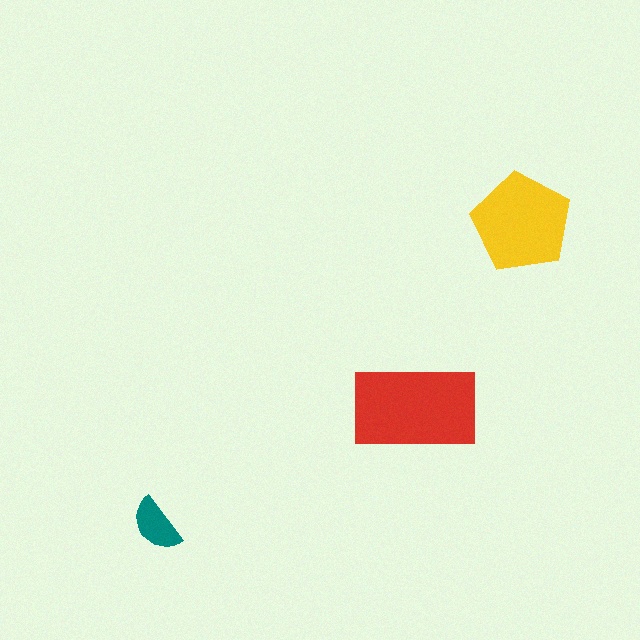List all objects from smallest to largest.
The teal semicircle, the yellow pentagon, the red rectangle.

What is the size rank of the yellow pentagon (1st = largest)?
2nd.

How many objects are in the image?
There are 3 objects in the image.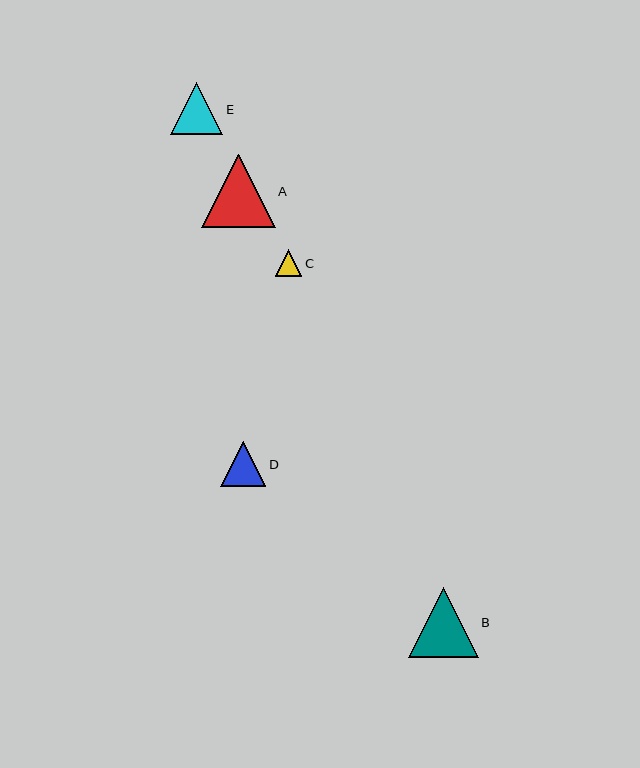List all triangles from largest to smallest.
From largest to smallest: A, B, E, D, C.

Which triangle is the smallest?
Triangle C is the smallest with a size of approximately 26 pixels.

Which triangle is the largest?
Triangle A is the largest with a size of approximately 73 pixels.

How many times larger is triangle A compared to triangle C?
Triangle A is approximately 2.8 times the size of triangle C.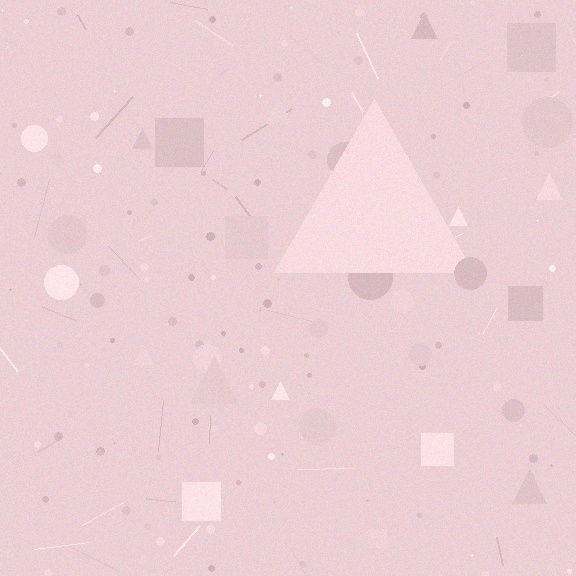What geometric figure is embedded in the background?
A triangle is embedded in the background.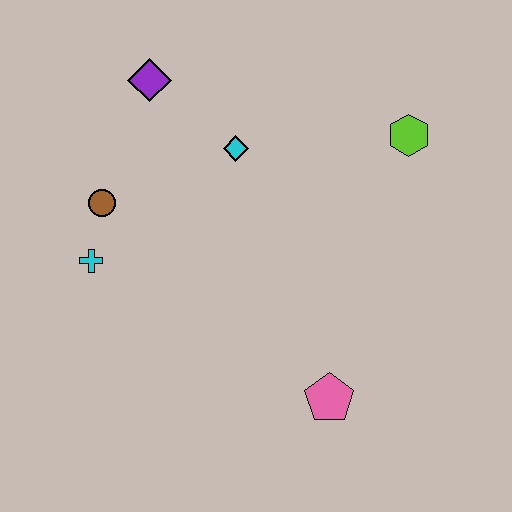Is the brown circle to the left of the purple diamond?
Yes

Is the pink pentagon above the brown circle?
No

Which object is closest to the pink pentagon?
The cyan diamond is closest to the pink pentagon.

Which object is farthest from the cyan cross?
The lime hexagon is farthest from the cyan cross.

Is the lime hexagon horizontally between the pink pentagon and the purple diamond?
No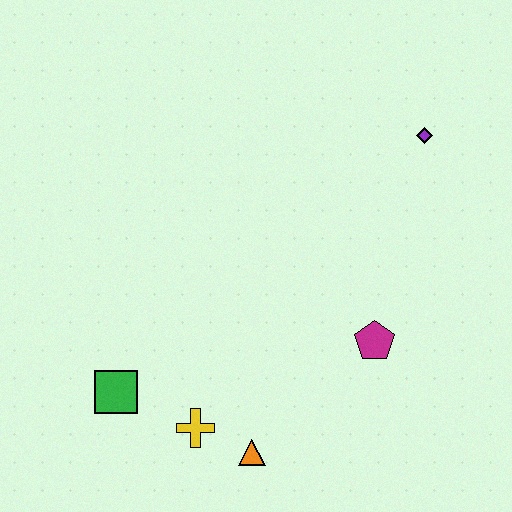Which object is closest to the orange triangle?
The yellow cross is closest to the orange triangle.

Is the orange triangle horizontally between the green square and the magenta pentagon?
Yes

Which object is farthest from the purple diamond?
The green square is farthest from the purple diamond.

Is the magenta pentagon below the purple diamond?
Yes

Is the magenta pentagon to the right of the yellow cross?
Yes